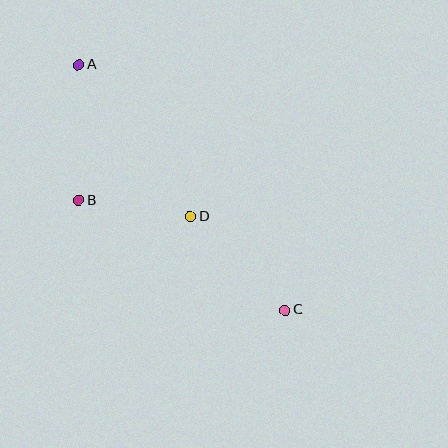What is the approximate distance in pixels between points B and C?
The distance between B and C is approximately 234 pixels.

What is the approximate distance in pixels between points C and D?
The distance between C and D is approximately 133 pixels.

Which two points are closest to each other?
Points B and D are closest to each other.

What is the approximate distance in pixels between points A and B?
The distance between A and B is approximately 135 pixels.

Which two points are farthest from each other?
Points A and C are farthest from each other.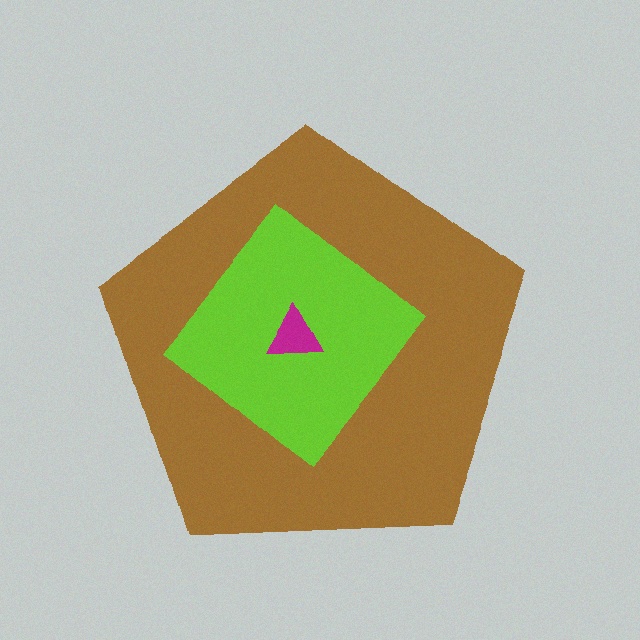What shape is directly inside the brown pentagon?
The lime diamond.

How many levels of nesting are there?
3.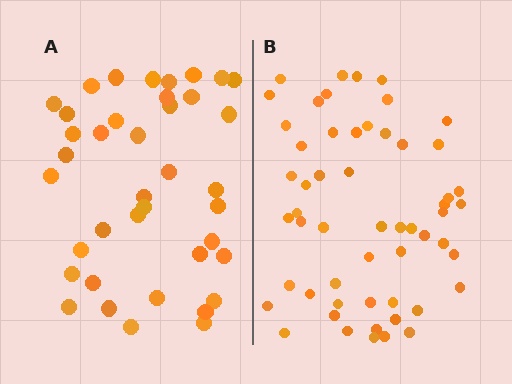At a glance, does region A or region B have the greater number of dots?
Region B (the right region) has more dots.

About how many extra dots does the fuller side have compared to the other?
Region B has approximately 15 more dots than region A.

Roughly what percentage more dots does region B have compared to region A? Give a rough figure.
About 40% more.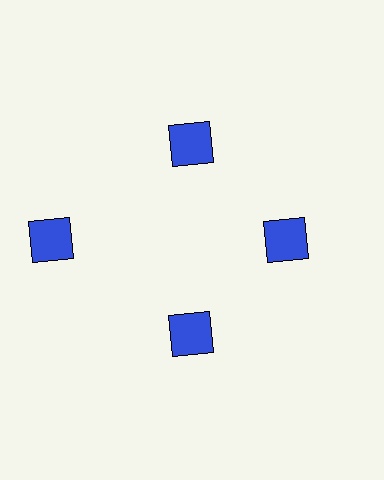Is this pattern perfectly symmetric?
No. The 4 blue squares are arranged in a ring, but one element near the 9 o'clock position is pushed outward from the center, breaking the 4-fold rotational symmetry.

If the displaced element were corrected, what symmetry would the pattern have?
It would have 4-fold rotational symmetry — the pattern would map onto itself every 90 degrees.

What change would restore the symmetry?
The symmetry would be restored by moving it inward, back onto the ring so that all 4 squares sit at equal angles and equal distance from the center.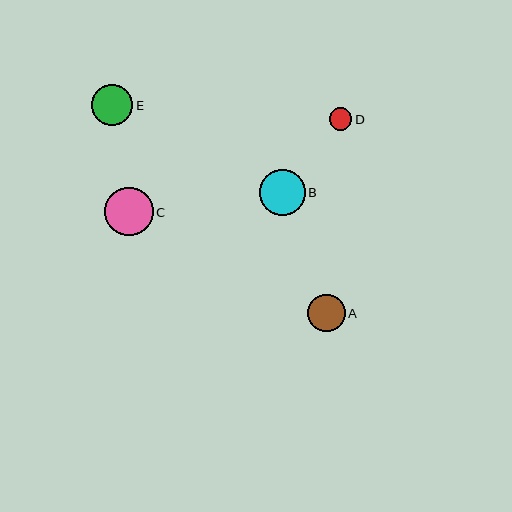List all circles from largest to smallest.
From largest to smallest: C, B, E, A, D.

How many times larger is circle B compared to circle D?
Circle B is approximately 2.0 times the size of circle D.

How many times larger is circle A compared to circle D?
Circle A is approximately 1.7 times the size of circle D.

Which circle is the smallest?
Circle D is the smallest with a size of approximately 23 pixels.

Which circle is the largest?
Circle C is the largest with a size of approximately 49 pixels.